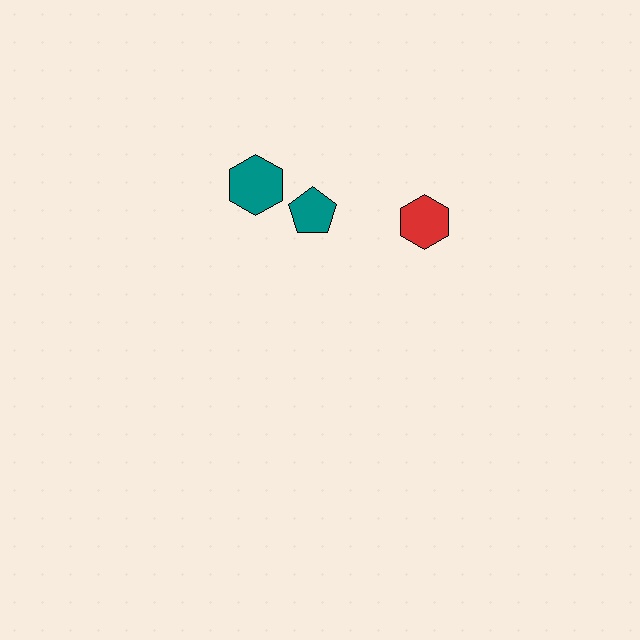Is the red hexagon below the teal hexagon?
Yes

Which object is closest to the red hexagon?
The teal pentagon is closest to the red hexagon.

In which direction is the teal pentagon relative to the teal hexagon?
The teal pentagon is to the right of the teal hexagon.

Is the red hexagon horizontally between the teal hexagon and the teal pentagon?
No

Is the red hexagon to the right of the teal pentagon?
Yes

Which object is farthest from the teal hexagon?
The red hexagon is farthest from the teal hexagon.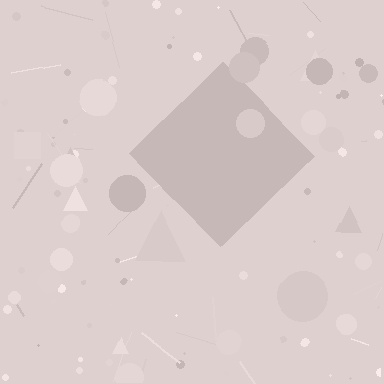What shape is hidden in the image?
A diamond is hidden in the image.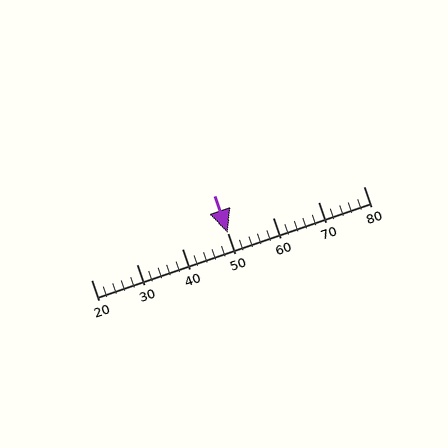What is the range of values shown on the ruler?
The ruler shows values from 20 to 80.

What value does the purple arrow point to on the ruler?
The purple arrow points to approximately 50.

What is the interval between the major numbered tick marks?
The major tick marks are spaced 10 units apart.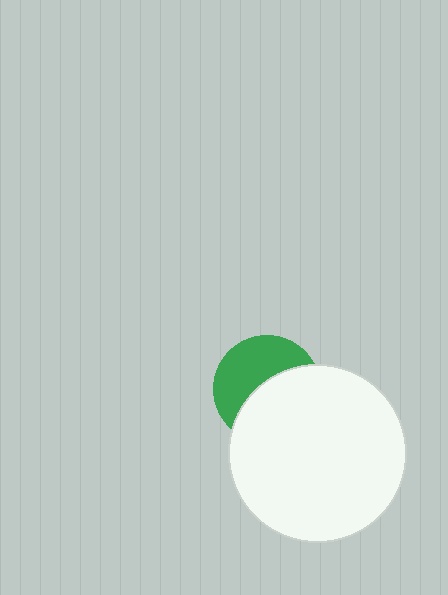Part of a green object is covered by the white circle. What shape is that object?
It is a circle.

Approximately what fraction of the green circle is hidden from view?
Roughly 52% of the green circle is hidden behind the white circle.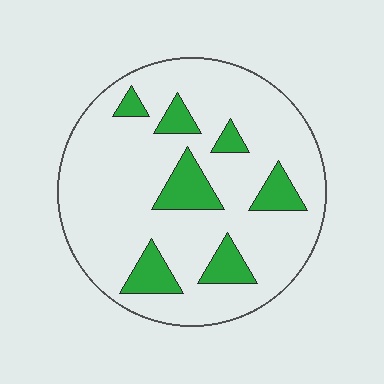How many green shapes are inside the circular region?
7.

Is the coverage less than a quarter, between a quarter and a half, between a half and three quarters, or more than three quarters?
Less than a quarter.